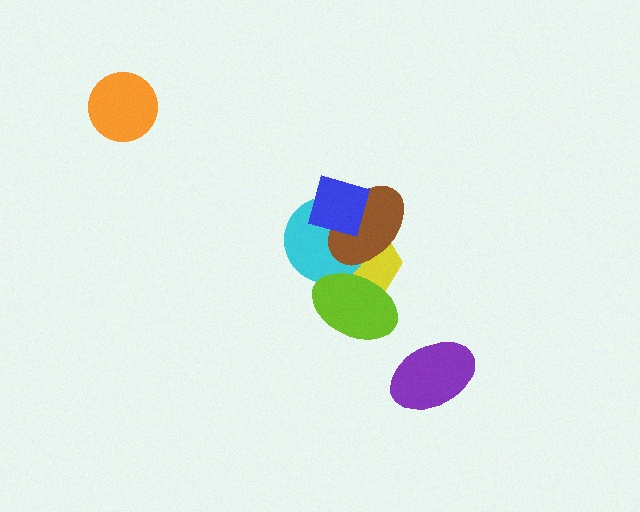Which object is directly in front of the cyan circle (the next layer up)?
The brown ellipse is directly in front of the cyan circle.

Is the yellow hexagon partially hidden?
Yes, it is partially covered by another shape.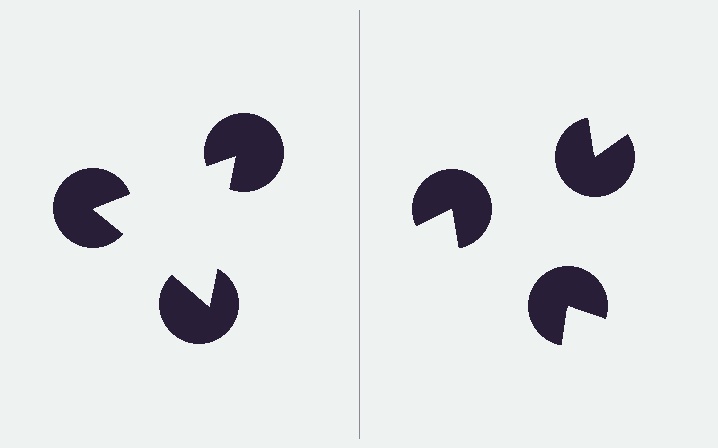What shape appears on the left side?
An illusory triangle.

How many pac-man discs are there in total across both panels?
6 — 3 on each side.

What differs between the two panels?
The pac-man discs are positioned identically on both sides; only the wedge orientations differ. On the left they align to a triangle; on the right they are misaligned.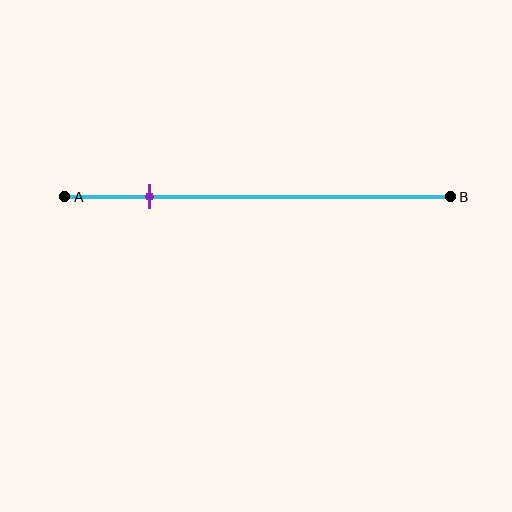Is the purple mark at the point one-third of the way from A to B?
No, the mark is at about 20% from A, not at the 33% one-third point.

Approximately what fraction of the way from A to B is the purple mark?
The purple mark is approximately 20% of the way from A to B.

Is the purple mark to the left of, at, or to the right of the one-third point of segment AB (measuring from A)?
The purple mark is to the left of the one-third point of segment AB.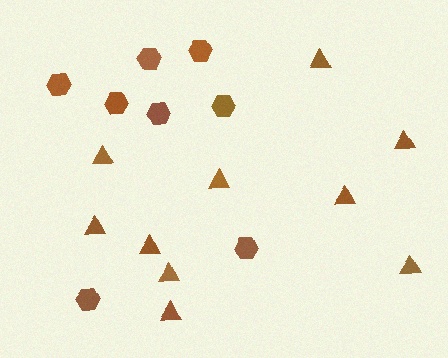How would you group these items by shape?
There are 2 groups: one group of triangles (10) and one group of hexagons (8).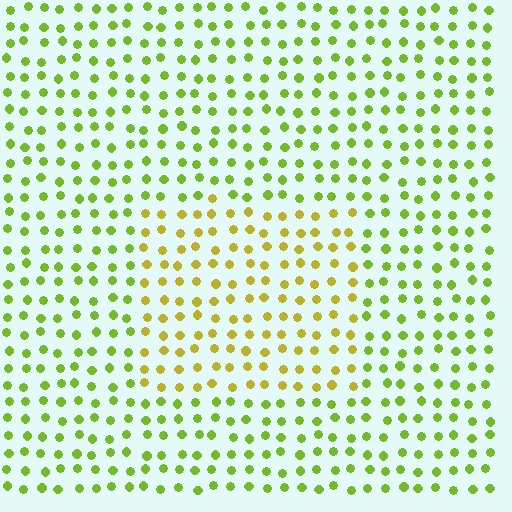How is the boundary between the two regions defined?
The boundary is defined purely by a slight shift in hue (about 34 degrees). Spacing, size, and orientation are identical on both sides.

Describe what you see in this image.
The image is filled with small lime elements in a uniform arrangement. A rectangle-shaped region is visible where the elements are tinted to a slightly different hue, forming a subtle color boundary.